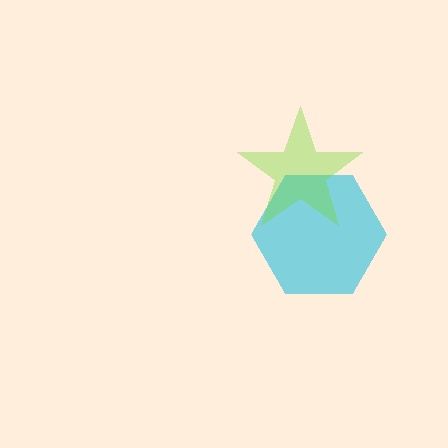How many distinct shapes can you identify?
There are 2 distinct shapes: a cyan hexagon, a lime star.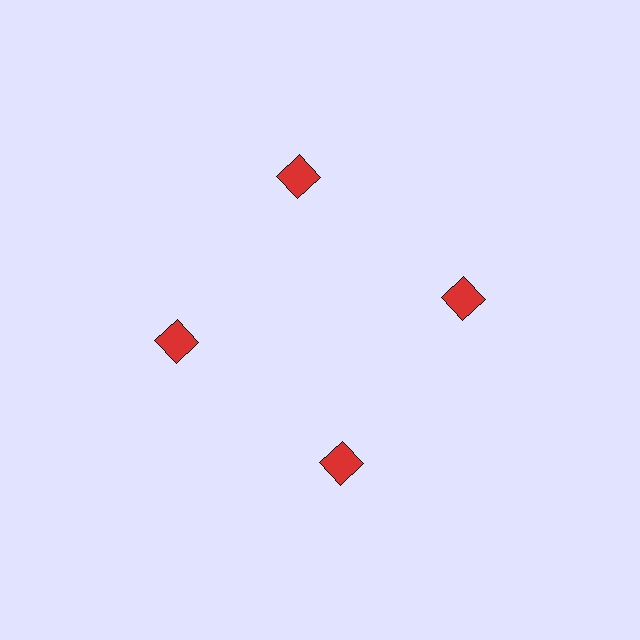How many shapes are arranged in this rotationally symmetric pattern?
There are 4 shapes, arranged in 4 groups of 1.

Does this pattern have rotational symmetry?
Yes, this pattern has 4-fold rotational symmetry. It looks the same after rotating 90 degrees around the center.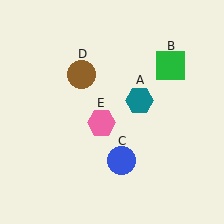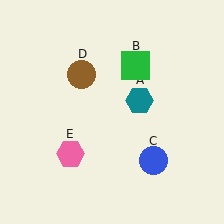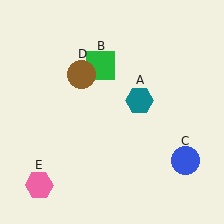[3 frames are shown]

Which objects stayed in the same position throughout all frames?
Teal hexagon (object A) and brown circle (object D) remained stationary.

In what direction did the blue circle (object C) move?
The blue circle (object C) moved right.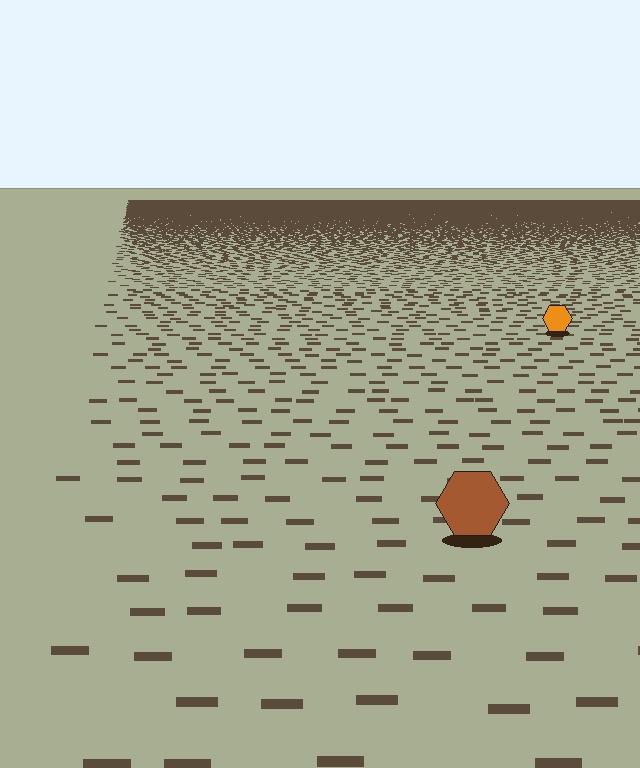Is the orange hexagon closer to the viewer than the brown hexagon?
No. The brown hexagon is closer — you can tell from the texture gradient: the ground texture is coarser near it.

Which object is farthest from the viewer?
The orange hexagon is farthest from the viewer. It appears smaller and the ground texture around it is denser.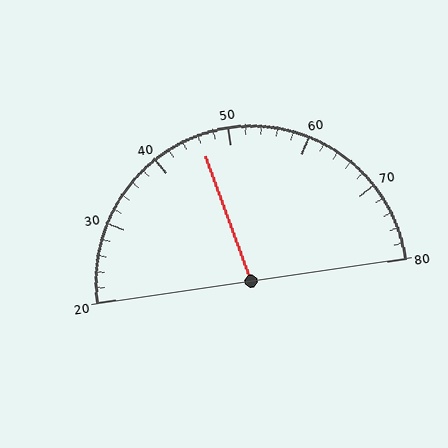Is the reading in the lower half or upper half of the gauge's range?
The reading is in the lower half of the range (20 to 80).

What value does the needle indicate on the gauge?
The needle indicates approximately 46.